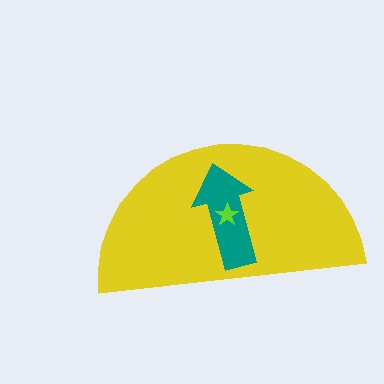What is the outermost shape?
The yellow semicircle.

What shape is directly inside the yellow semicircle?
The teal arrow.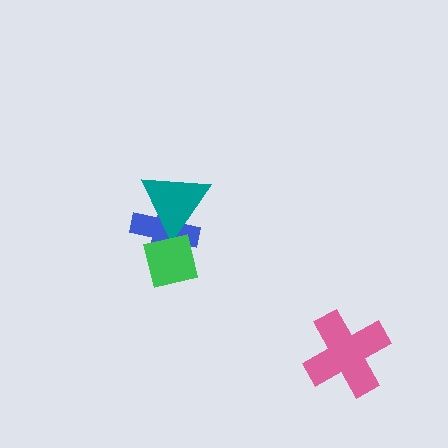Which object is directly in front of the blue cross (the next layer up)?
The teal triangle is directly in front of the blue cross.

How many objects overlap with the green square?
2 objects overlap with the green square.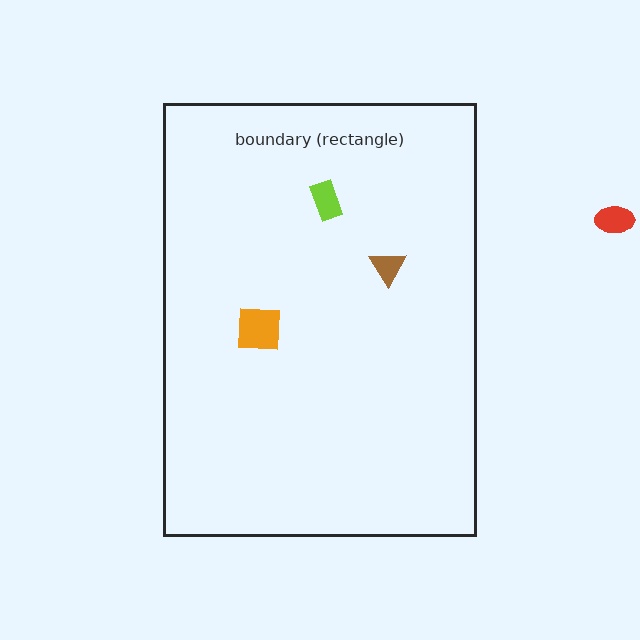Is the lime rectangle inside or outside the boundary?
Inside.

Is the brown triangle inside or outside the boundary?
Inside.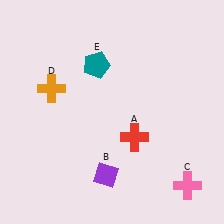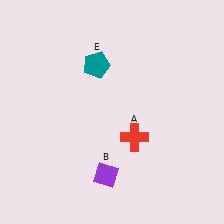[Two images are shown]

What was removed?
The orange cross (D), the pink cross (C) were removed in Image 2.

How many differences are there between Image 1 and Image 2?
There are 2 differences between the two images.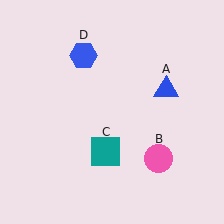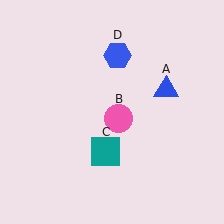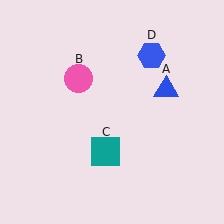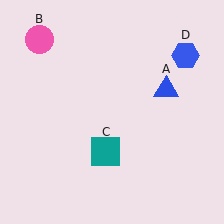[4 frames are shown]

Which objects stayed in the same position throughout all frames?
Blue triangle (object A) and teal square (object C) remained stationary.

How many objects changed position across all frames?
2 objects changed position: pink circle (object B), blue hexagon (object D).